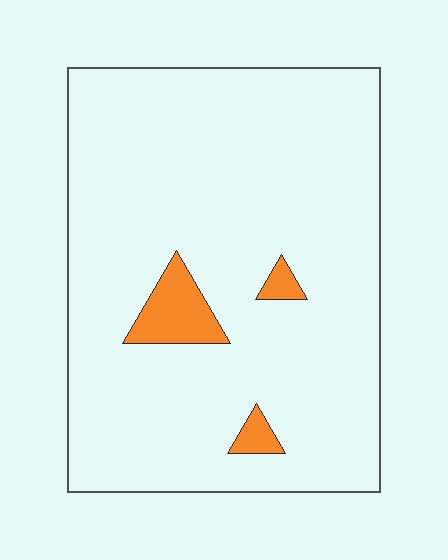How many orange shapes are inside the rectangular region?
3.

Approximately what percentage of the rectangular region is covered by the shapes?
Approximately 5%.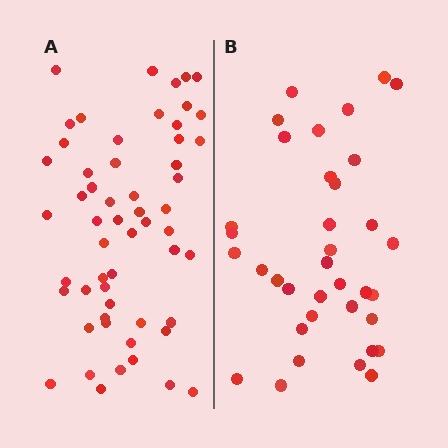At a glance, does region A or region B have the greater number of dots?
Region A (the left region) has more dots.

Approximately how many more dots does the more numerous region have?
Region A has approximately 20 more dots than region B.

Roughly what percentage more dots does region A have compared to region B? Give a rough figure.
About 55% more.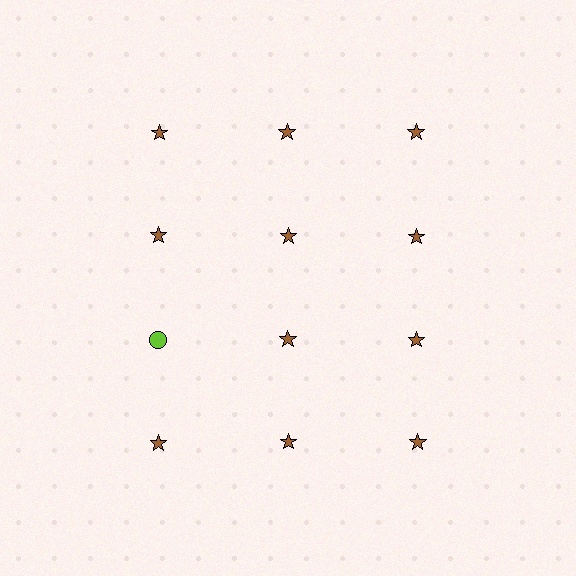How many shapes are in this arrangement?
There are 12 shapes arranged in a grid pattern.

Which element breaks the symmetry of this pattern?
The lime circle in the third row, leftmost column breaks the symmetry. All other shapes are brown stars.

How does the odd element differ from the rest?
It differs in both color (lime instead of brown) and shape (circle instead of star).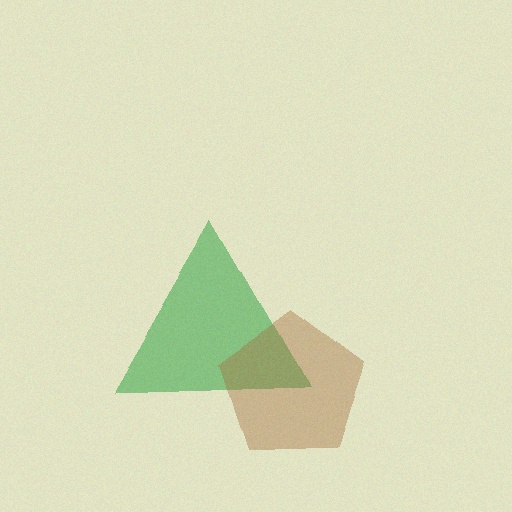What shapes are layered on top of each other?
The layered shapes are: a green triangle, a brown pentagon.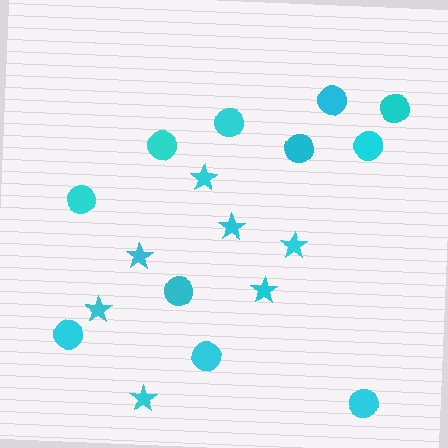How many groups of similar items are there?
There are 2 groups: one group of stars (7) and one group of circles (11).